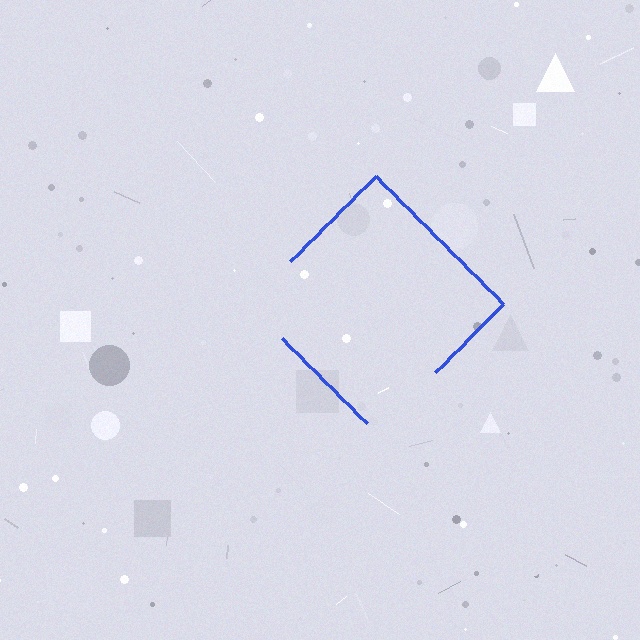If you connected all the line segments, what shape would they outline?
They would outline a diamond.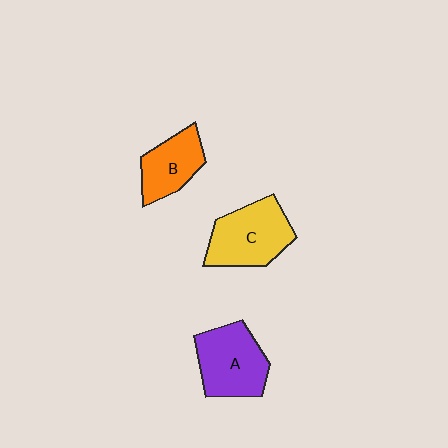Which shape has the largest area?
Shape C (yellow).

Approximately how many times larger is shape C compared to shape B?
Approximately 1.4 times.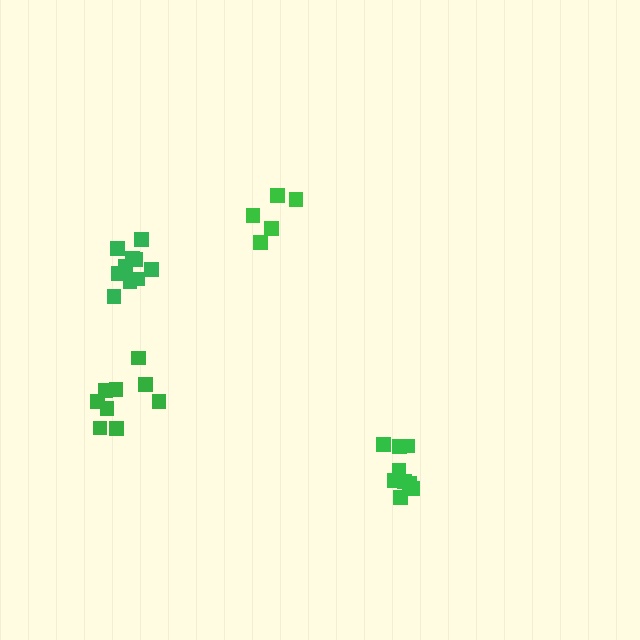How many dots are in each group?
Group 1: 10 dots, Group 2: 9 dots, Group 3: 9 dots, Group 4: 5 dots (33 total).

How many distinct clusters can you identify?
There are 4 distinct clusters.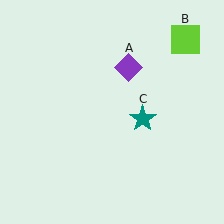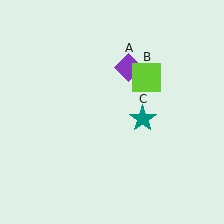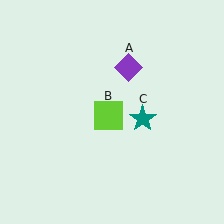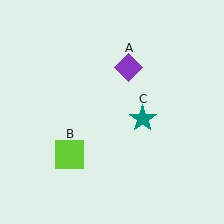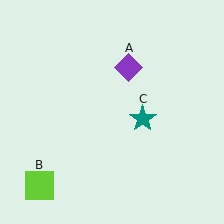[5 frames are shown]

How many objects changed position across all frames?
1 object changed position: lime square (object B).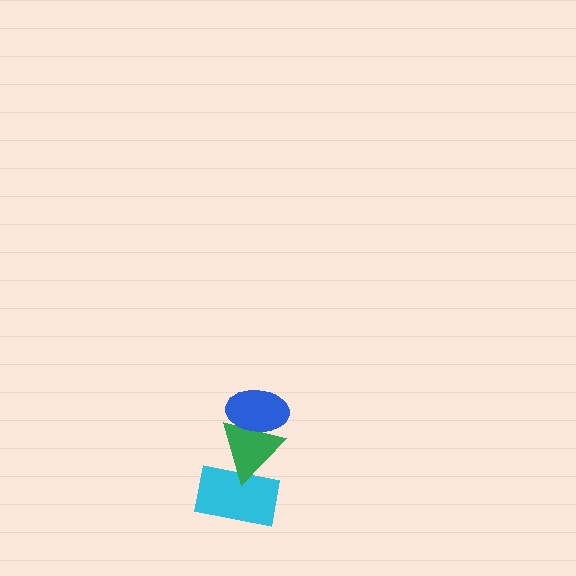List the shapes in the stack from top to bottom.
From top to bottom: the blue ellipse, the green triangle, the cyan rectangle.